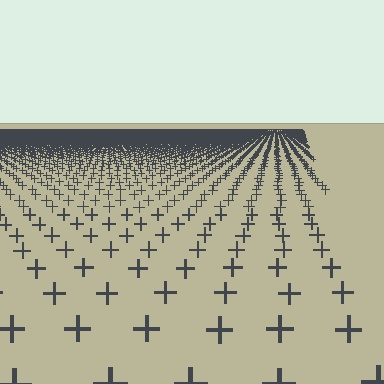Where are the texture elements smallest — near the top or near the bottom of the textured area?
Near the top.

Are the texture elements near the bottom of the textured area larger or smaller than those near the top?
Larger. Near the bottom, elements are closer to the viewer and appear at a bigger on-screen size.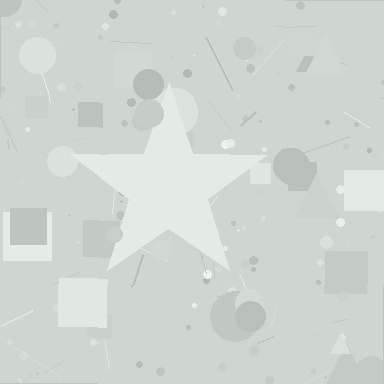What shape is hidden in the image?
A star is hidden in the image.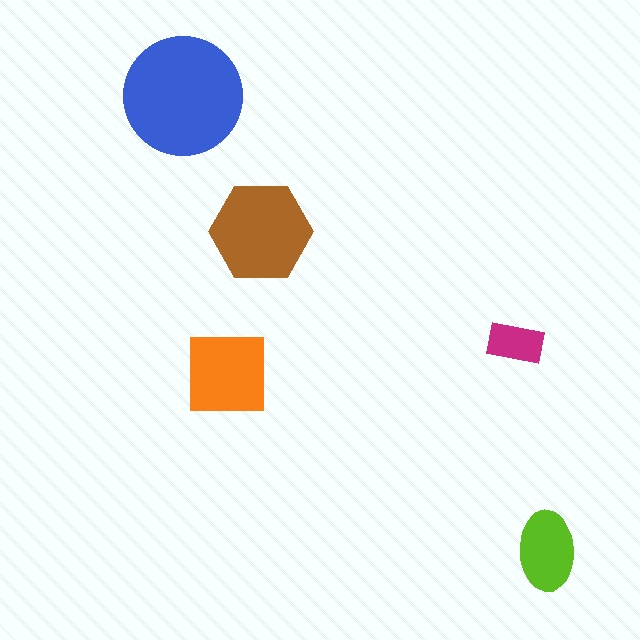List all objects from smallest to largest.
The magenta rectangle, the lime ellipse, the orange square, the brown hexagon, the blue circle.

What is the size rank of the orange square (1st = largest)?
3rd.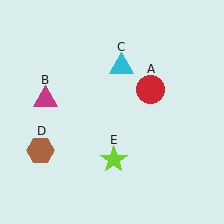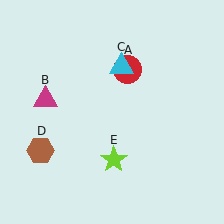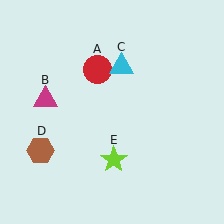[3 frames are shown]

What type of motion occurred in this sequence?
The red circle (object A) rotated counterclockwise around the center of the scene.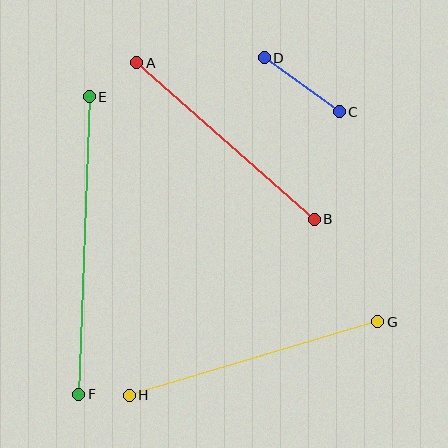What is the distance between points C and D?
The distance is approximately 92 pixels.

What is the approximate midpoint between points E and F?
The midpoint is at approximately (84, 246) pixels.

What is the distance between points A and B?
The distance is approximately 236 pixels.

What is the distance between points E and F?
The distance is approximately 297 pixels.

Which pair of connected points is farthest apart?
Points E and F are farthest apart.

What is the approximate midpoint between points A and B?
The midpoint is at approximately (225, 141) pixels.